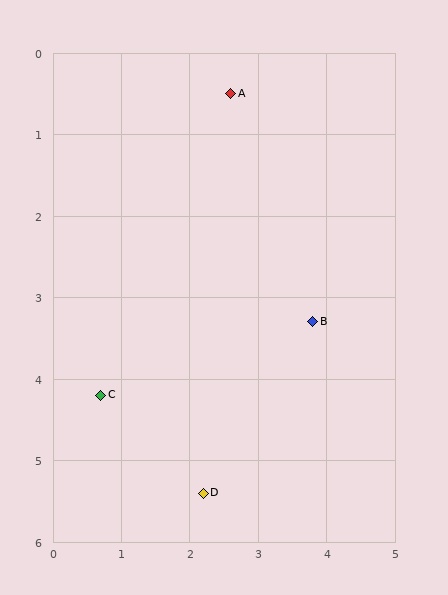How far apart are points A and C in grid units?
Points A and C are about 4.2 grid units apart.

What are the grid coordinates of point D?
Point D is at approximately (2.2, 5.4).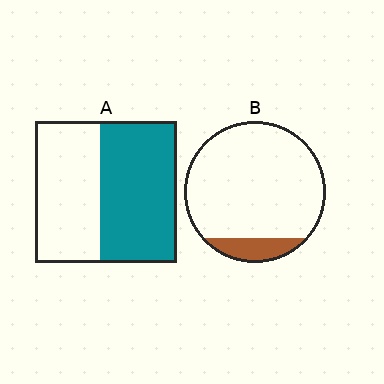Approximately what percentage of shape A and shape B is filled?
A is approximately 55% and B is approximately 10%.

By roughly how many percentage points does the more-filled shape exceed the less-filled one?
By roughly 40 percentage points (A over B).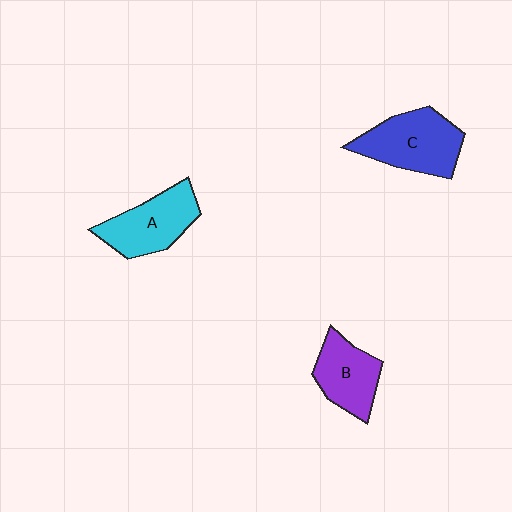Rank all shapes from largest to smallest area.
From largest to smallest: C (blue), A (cyan), B (purple).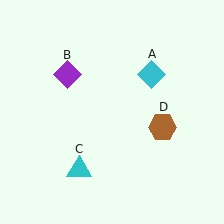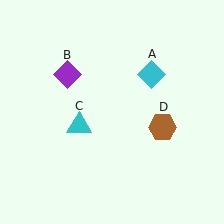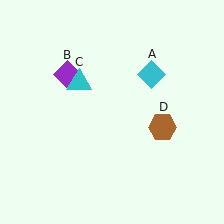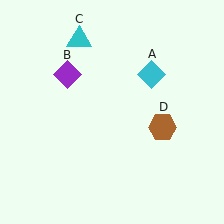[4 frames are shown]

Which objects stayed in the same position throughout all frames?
Cyan diamond (object A) and purple diamond (object B) and brown hexagon (object D) remained stationary.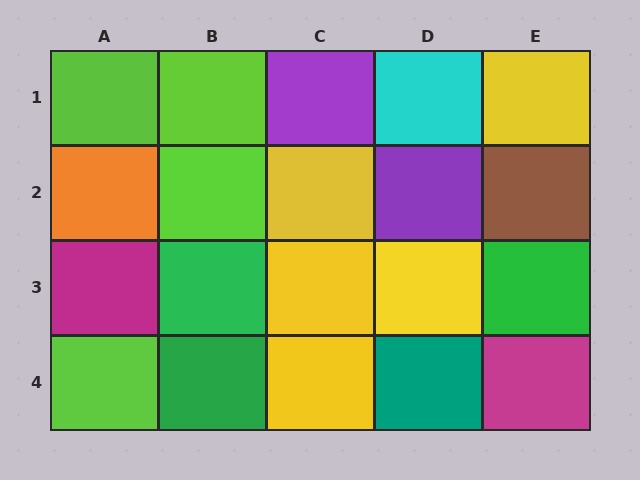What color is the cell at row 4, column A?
Lime.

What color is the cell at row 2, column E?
Brown.